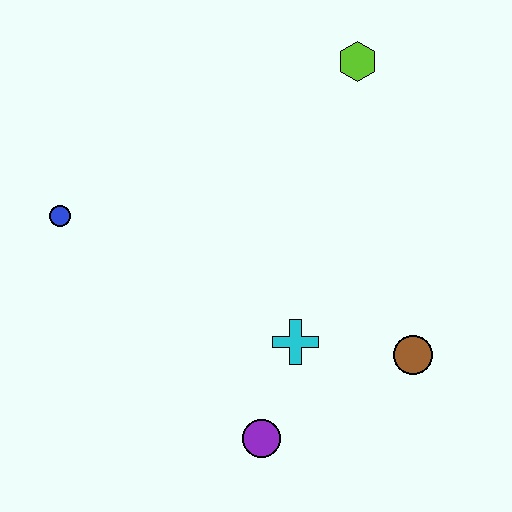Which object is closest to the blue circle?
The cyan cross is closest to the blue circle.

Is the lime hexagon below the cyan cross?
No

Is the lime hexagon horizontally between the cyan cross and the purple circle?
No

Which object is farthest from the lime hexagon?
The purple circle is farthest from the lime hexagon.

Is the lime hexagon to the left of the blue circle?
No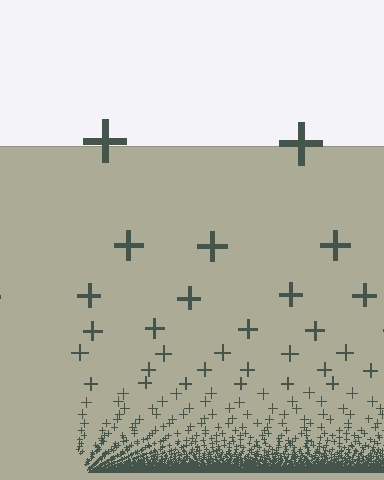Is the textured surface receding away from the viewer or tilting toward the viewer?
The surface appears to tilt toward the viewer. Texture elements get larger and sparser toward the top.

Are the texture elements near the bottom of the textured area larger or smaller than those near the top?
Smaller. The gradient is inverted — elements near the bottom are smaller and denser.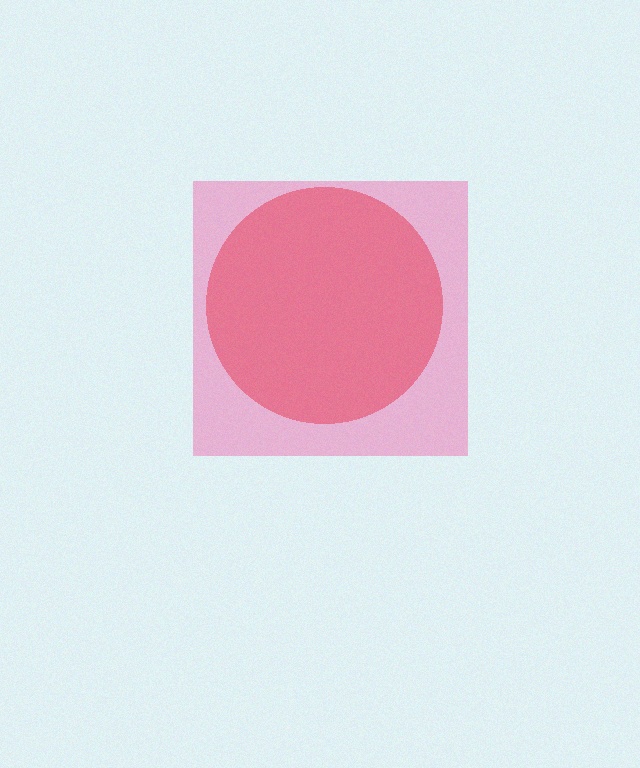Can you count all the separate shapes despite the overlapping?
Yes, there are 2 separate shapes.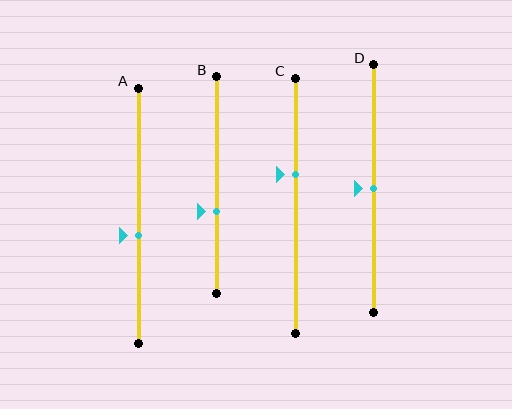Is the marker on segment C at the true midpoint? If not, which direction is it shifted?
No, the marker on segment C is shifted upward by about 12% of the segment length.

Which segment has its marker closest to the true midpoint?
Segment D has its marker closest to the true midpoint.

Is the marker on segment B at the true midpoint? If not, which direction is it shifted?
No, the marker on segment B is shifted downward by about 12% of the segment length.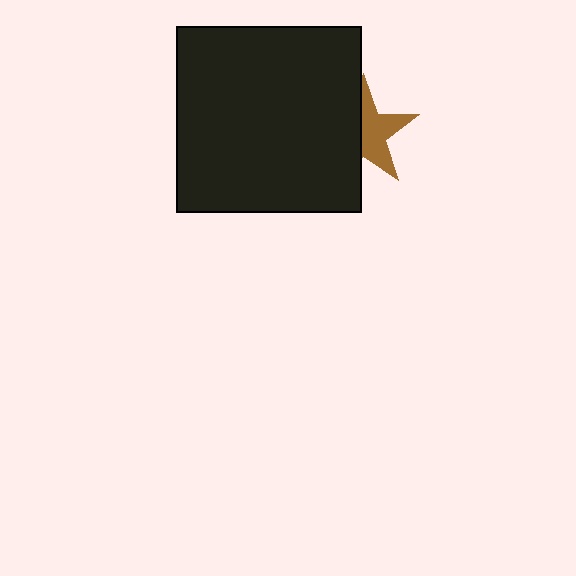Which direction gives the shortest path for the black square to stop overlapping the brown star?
Moving left gives the shortest separation.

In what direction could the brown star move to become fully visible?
The brown star could move right. That would shift it out from behind the black square entirely.